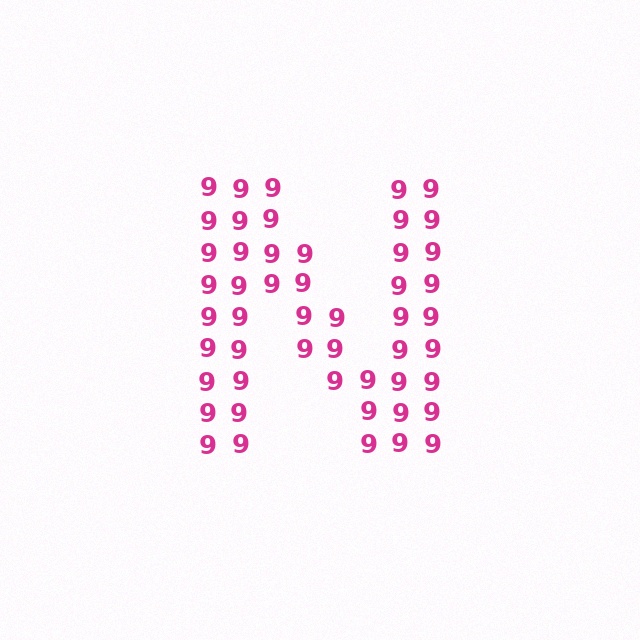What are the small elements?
The small elements are digit 9's.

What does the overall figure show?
The overall figure shows the letter N.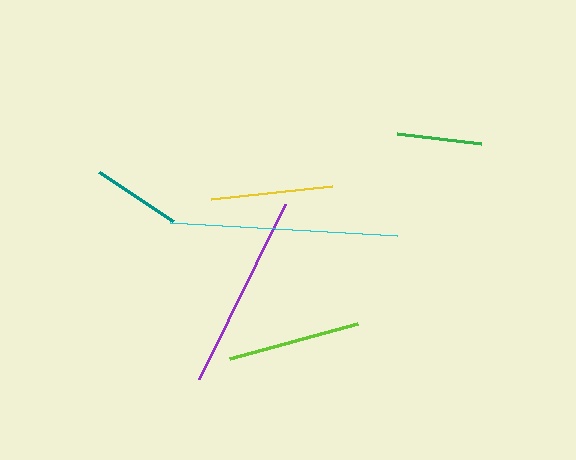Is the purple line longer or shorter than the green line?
The purple line is longer than the green line.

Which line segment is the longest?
The cyan line is the longest at approximately 227 pixels.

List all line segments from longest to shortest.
From longest to shortest: cyan, purple, lime, yellow, teal, green.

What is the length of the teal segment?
The teal segment is approximately 89 pixels long.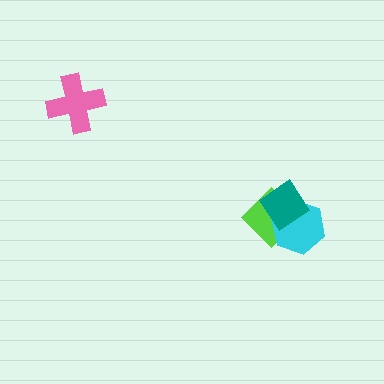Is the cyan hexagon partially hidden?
Yes, it is partially covered by another shape.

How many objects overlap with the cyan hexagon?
2 objects overlap with the cyan hexagon.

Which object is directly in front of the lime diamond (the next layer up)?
The cyan hexagon is directly in front of the lime diamond.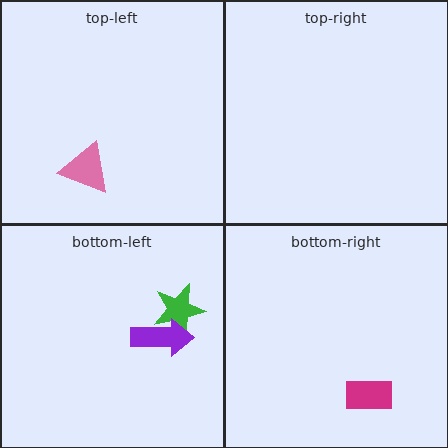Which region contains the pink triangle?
The top-left region.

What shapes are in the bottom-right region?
The magenta rectangle.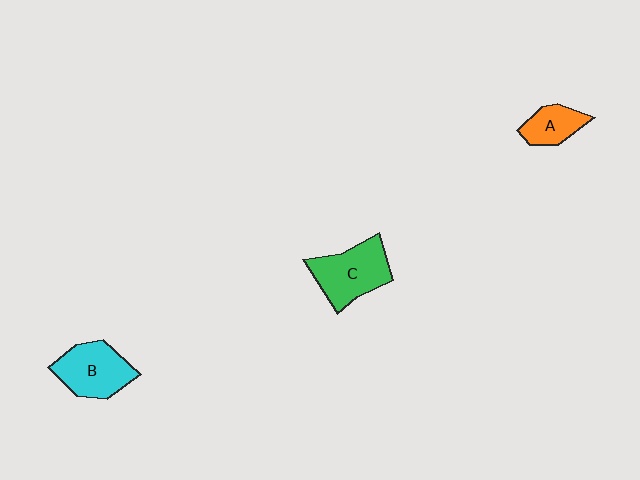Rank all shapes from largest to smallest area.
From largest to smallest: C (green), B (cyan), A (orange).